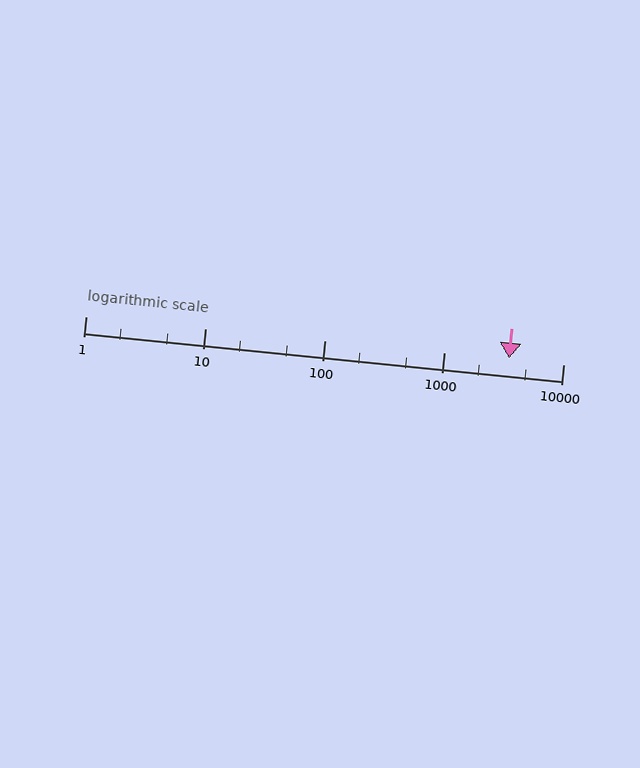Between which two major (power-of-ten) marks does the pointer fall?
The pointer is between 1000 and 10000.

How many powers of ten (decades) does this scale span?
The scale spans 4 decades, from 1 to 10000.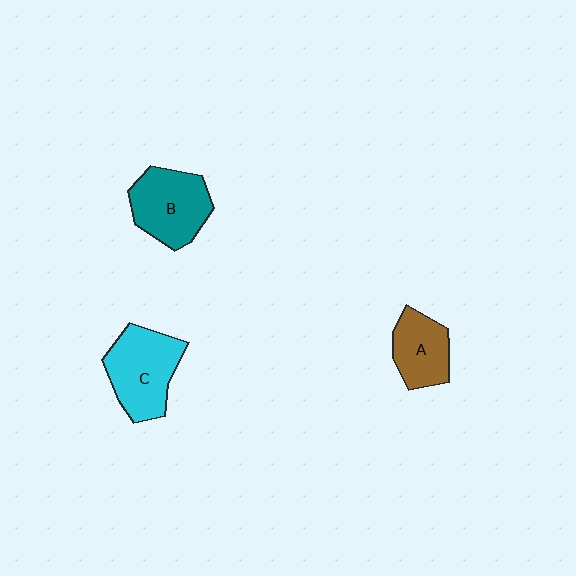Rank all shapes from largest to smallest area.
From largest to smallest: C (cyan), B (teal), A (brown).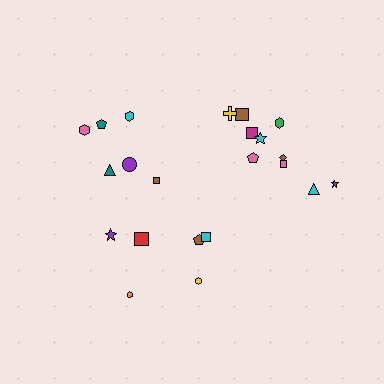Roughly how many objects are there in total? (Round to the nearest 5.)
Roughly 20 objects in total.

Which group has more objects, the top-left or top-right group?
The top-right group.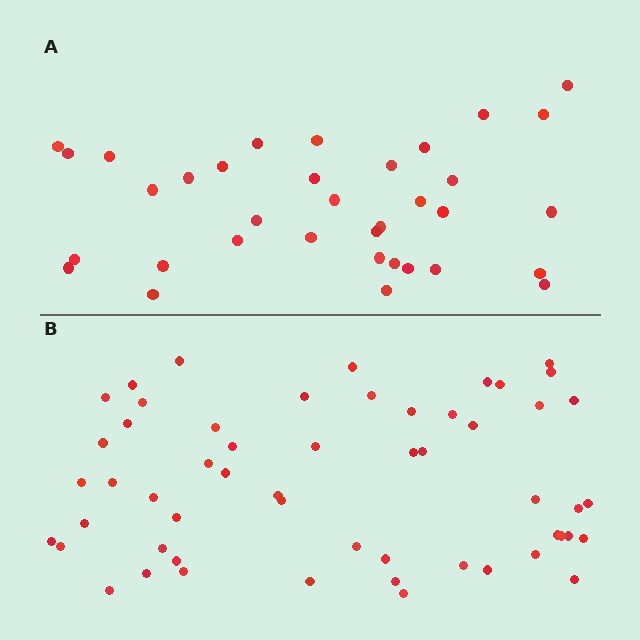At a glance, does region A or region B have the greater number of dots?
Region B (the bottom region) has more dots.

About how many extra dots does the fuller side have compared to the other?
Region B has approximately 20 more dots than region A.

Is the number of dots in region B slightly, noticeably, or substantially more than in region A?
Region B has substantially more. The ratio is roughly 1.6 to 1.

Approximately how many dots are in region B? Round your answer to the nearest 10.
About 60 dots. (The exact count is 55, which rounds to 60.)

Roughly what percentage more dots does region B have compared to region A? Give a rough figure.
About 55% more.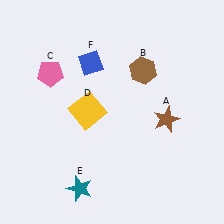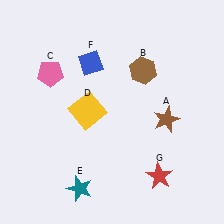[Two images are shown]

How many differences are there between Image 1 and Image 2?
There is 1 difference between the two images.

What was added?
A red star (G) was added in Image 2.